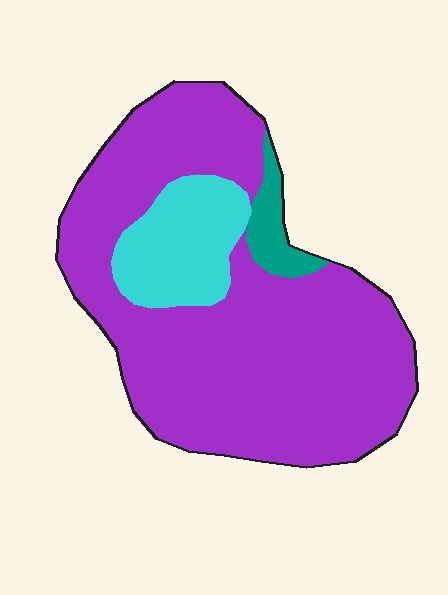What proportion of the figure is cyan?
Cyan takes up about one sixth (1/6) of the figure.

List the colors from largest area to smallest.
From largest to smallest: purple, cyan, teal.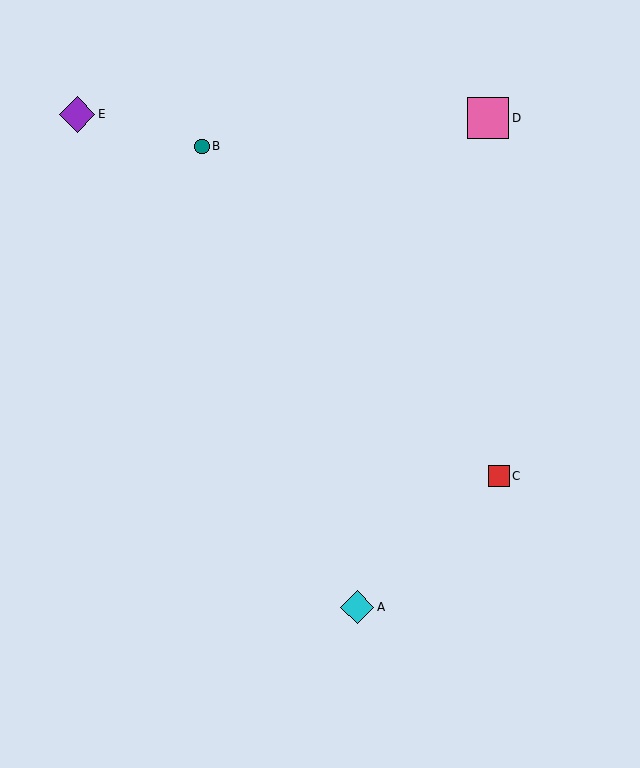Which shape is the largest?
The pink square (labeled D) is the largest.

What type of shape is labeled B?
Shape B is a teal circle.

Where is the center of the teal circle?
The center of the teal circle is at (202, 146).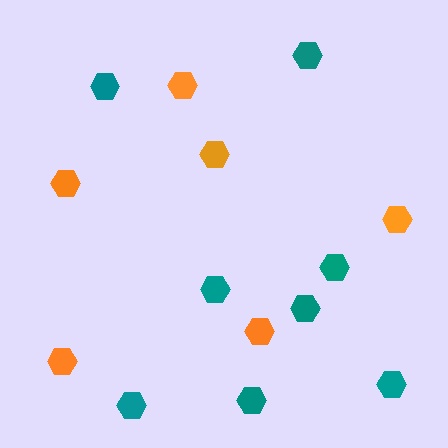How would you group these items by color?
There are 2 groups: one group of orange hexagons (6) and one group of teal hexagons (8).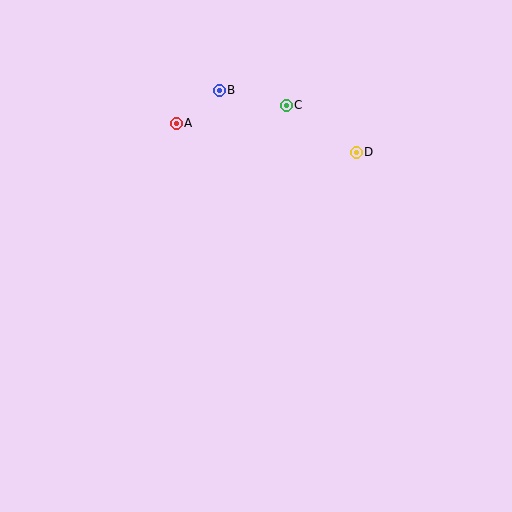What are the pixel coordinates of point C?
Point C is at (286, 105).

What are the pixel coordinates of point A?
Point A is at (176, 123).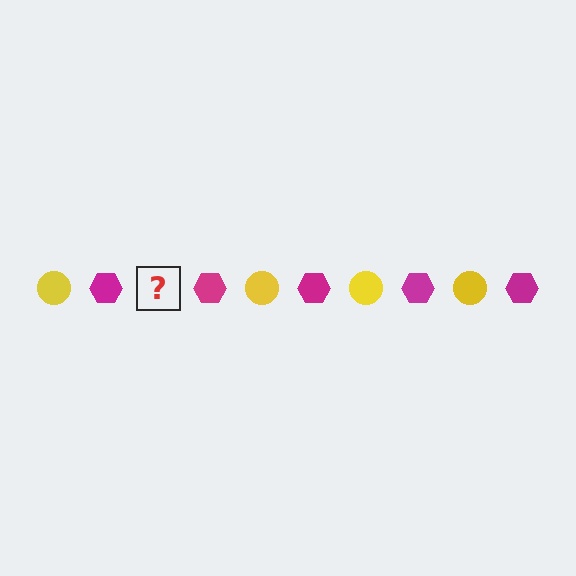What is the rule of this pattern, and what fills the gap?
The rule is that the pattern alternates between yellow circle and magenta hexagon. The gap should be filled with a yellow circle.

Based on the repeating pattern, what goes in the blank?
The blank should be a yellow circle.